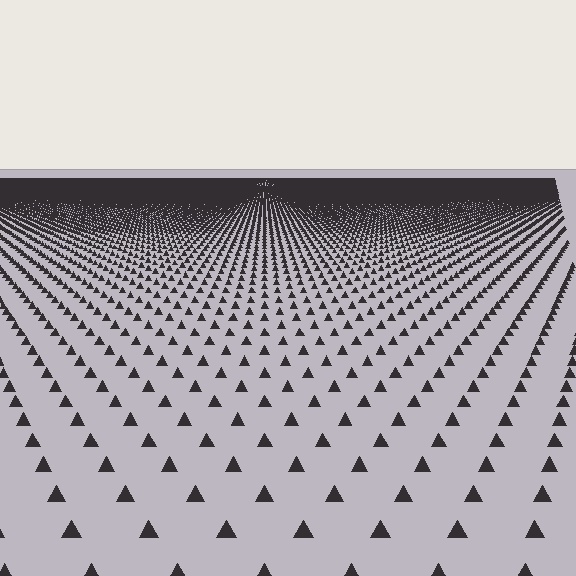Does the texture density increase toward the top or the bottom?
Density increases toward the top.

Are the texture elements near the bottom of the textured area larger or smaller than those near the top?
Larger. Near the bottom, elements are closer to the viewer and appear at a bigger on-screen size.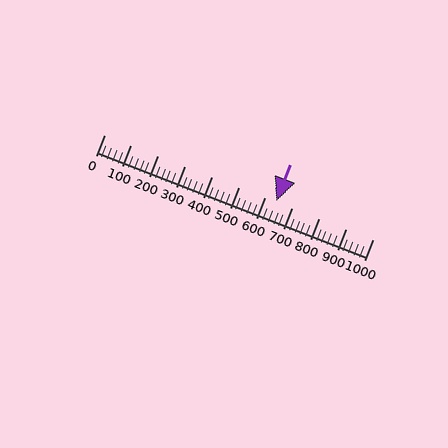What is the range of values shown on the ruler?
The ruler shows values from 0 to 1000.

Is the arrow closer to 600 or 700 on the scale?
The arrow is closer to 600.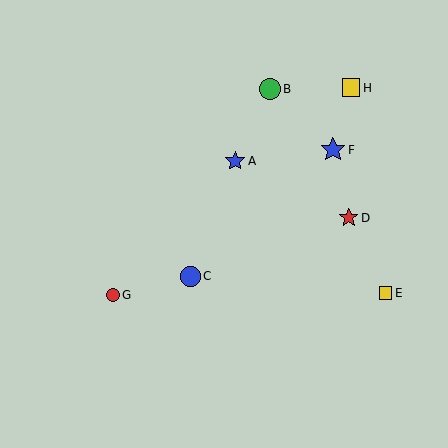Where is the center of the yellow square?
The center of the yellow square is at (386, 293).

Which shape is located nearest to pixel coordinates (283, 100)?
The green circle (labeled B) at (270, 89) is nearest to that location.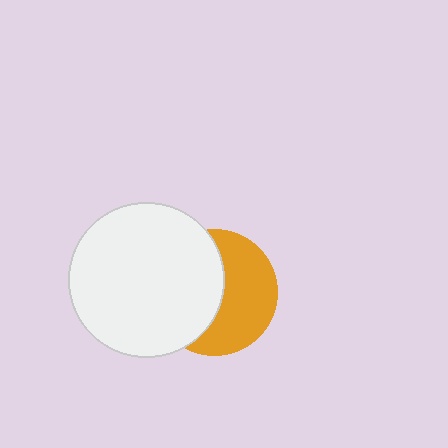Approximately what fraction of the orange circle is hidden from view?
Roughly 50% of the orange circle is hidden behind the white circle.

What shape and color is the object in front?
The object in front is a white circle.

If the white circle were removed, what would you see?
You would see the complete orange circle.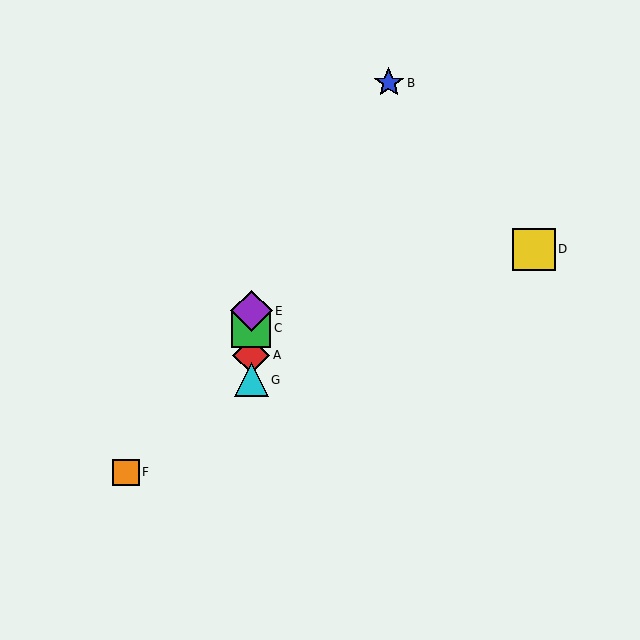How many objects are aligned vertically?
4 objects (A, C, E, G) are aligned vertically.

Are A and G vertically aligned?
Yes, both are at x≈251.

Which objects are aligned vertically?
Objects A, C, E, G are aligned vertically.